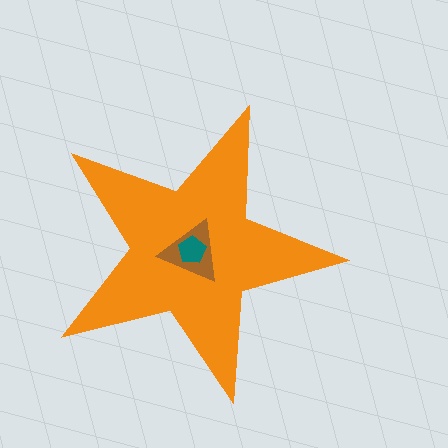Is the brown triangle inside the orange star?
Yes.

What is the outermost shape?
The orange star.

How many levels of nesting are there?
3.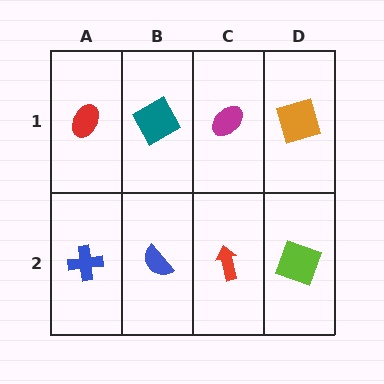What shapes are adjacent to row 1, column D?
A lime square (row 2, column D), a magenta ellipse (row 1, column C).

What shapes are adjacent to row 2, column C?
A magenta ellipse (row 1, column C), a blue semicircle (row 2, column B), a lime square (row 2, column D).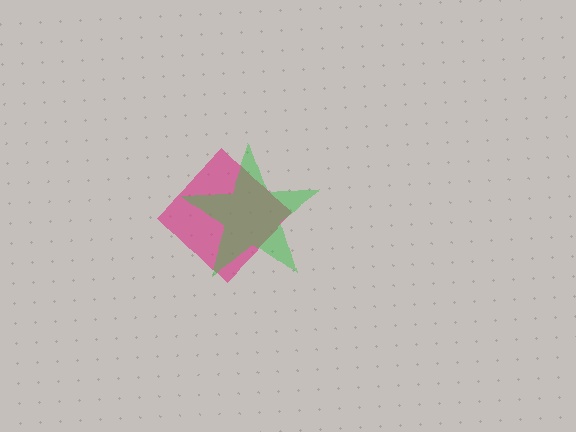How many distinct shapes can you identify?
There are 2 distinct shapes: a magenta diamond, a green star.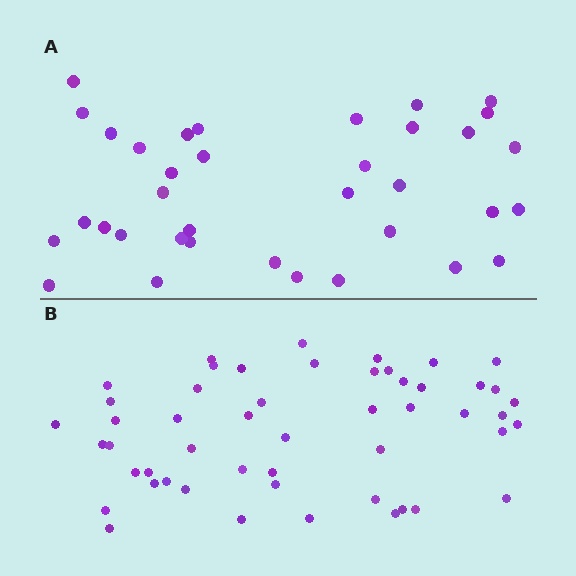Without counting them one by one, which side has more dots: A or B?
Region B (the bottom region) has more dots.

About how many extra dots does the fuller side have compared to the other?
Region B has approximately 15 more dots than region A.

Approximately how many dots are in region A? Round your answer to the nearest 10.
About 40 dots. (The exact count is 36, which rounds to 40.)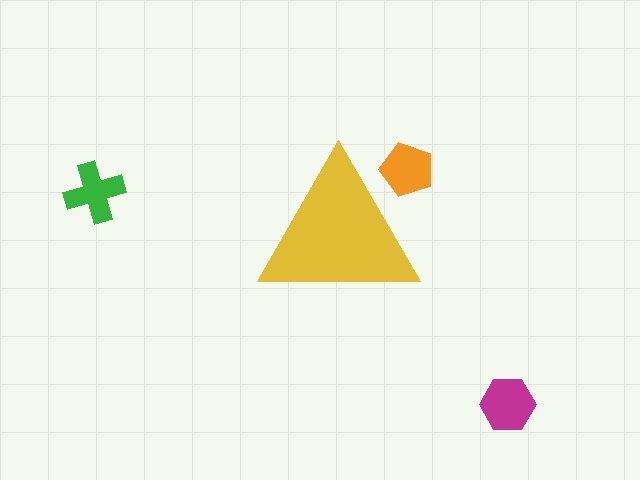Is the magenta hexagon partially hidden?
No, the magenta hexagon is fully visible.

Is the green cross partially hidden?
No, the green cross is fully visible.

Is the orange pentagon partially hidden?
Yes, the orange pentagon is partially hidden behind the yellow triangle.